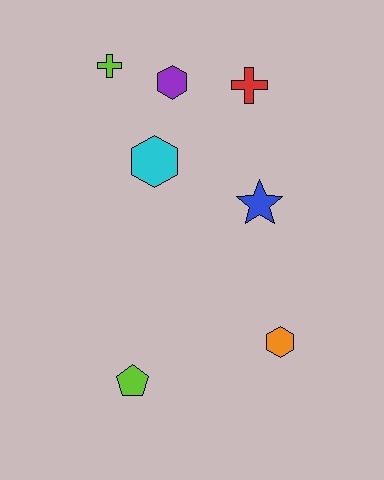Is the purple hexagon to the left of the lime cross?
No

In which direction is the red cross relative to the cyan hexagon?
The red cross is to the right of the cyan hexagon.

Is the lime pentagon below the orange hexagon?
Yes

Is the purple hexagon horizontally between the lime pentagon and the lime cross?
No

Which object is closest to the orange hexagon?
The blue star is closest to the orange hexagon.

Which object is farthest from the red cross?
The lime pentagon is farthest from the red cross.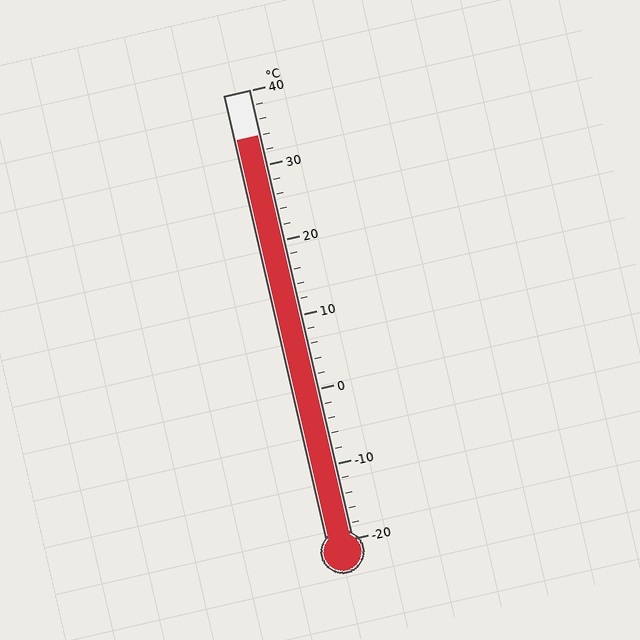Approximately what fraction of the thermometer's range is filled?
The thermometer is filled to approximately 90% of its range.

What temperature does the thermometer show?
The thermometer shows approximately 34°C.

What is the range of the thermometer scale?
The thermometer scale ranges from -20°C to 40°C.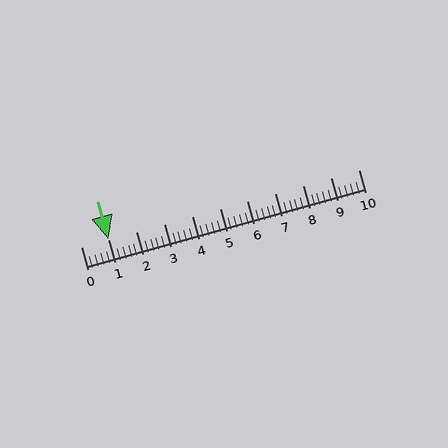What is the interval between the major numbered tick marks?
The major tick marks are spaced 1 units apart.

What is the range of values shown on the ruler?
The ruler shows values from 0 to 10.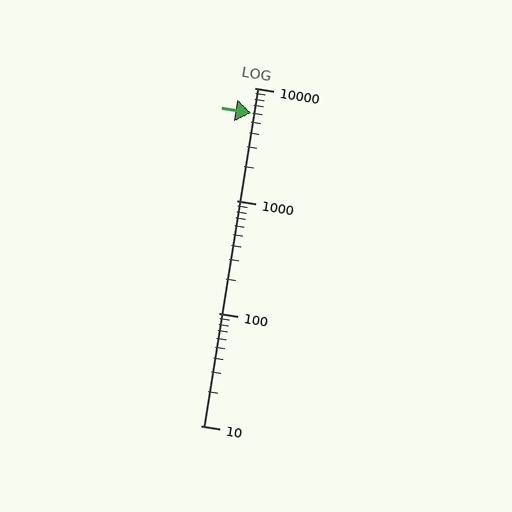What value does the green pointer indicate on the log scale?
The pointer indicates approximately 6000.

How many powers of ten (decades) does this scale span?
The scale spans 3 decades, from 10 to 10000.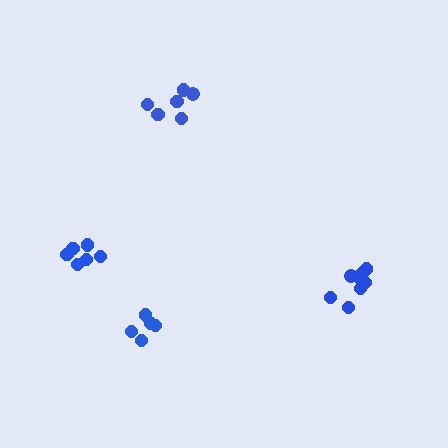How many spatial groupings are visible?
There are 4 spatial groupings.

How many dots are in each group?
Group 1: 8 dots, Group 2: 5 dots, Group 3: 6 dots, Group 4: 6 dots (25 total).